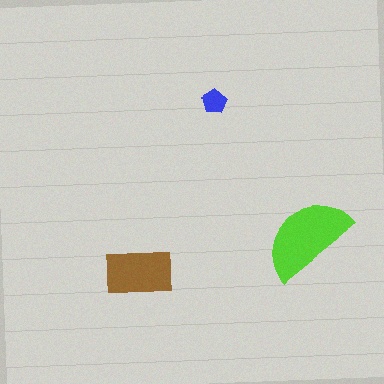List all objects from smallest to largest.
The blue pentagon, the brown rectangle, the lime semicircle.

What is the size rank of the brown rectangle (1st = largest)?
2nd.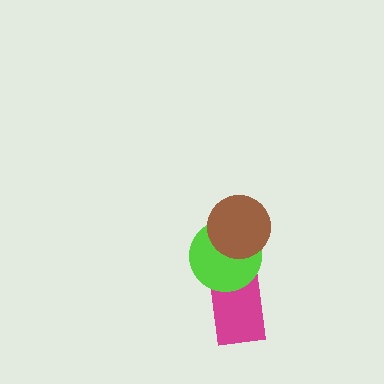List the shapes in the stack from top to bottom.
From top to bottom: the brown circle, the lime circle, the magenta rectangle.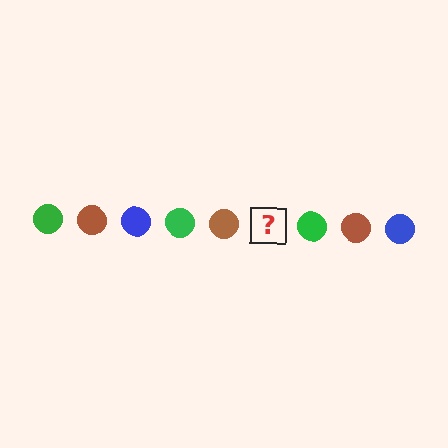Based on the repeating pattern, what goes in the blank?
The blank should be a blue circle.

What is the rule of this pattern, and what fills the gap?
The rule is that the pattern cycles through green, brown, blue circles. The gap should be filled with a blue circle.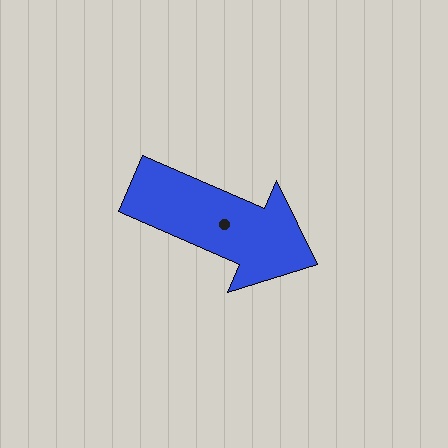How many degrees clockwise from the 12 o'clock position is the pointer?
Approximately 114 degrees.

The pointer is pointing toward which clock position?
Roughly 4 o'clock.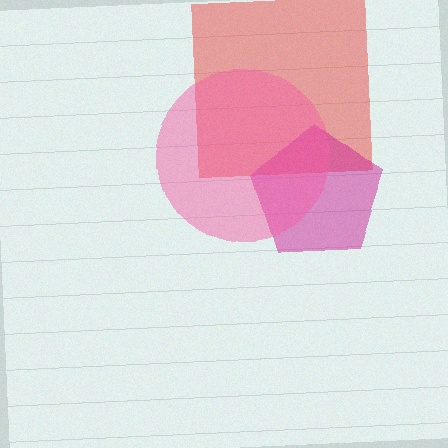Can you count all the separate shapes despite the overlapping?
Yes, there are 3 separate shapes.